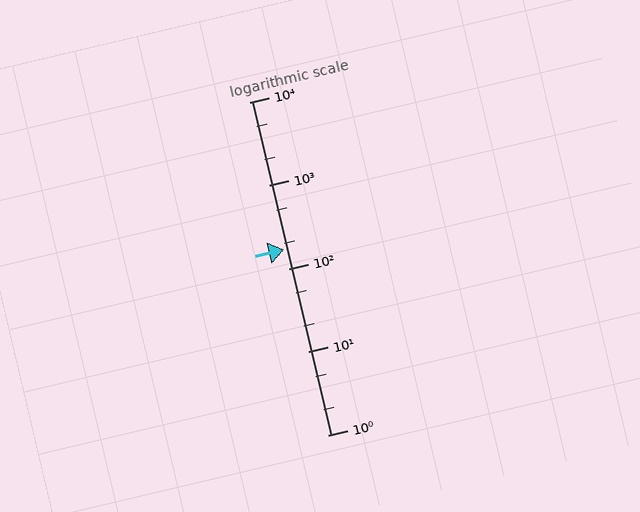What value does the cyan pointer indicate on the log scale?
The pointer indicates approximately 170.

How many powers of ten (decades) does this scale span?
The scale spans 4 decades, from 1 to 10000.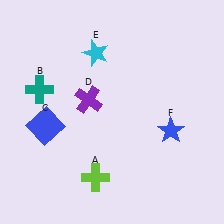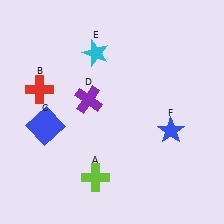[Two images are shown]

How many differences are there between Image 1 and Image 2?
There is 1 difference between the two images.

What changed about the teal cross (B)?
In Image 1, B is teal. In Image 2, it changed to red.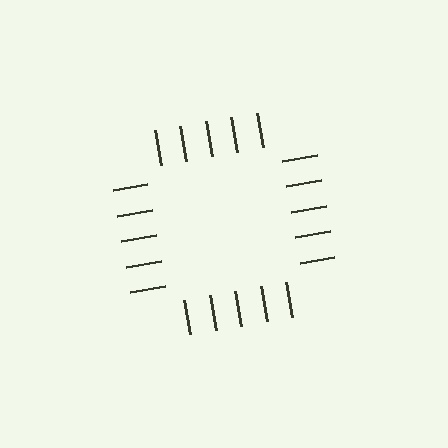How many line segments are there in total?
20 — 5 along each of the 4 edges.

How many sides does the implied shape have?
4 sides — the line-ends trace a square.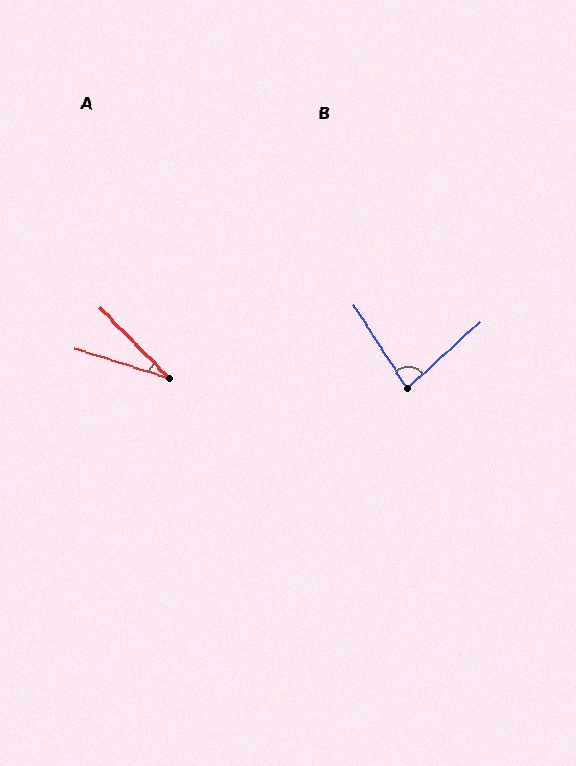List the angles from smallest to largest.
A (29°), B (81°).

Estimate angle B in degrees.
Approximately 81 degrees.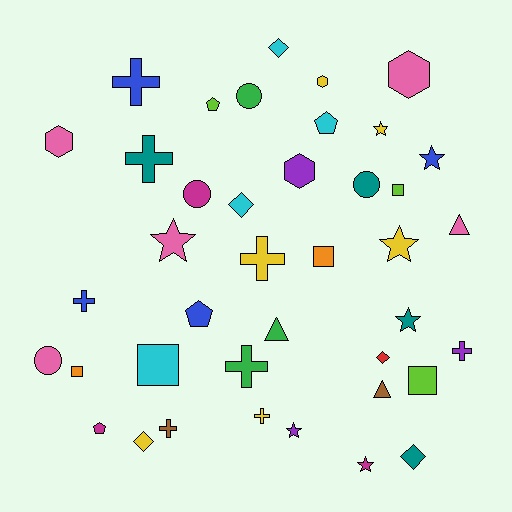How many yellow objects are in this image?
There are 6 yellow objects.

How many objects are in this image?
There are 40 objects.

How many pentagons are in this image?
There are 4 pentagons.